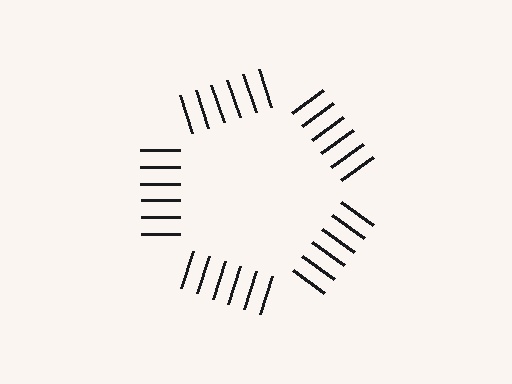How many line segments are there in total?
30 — 6 along each of the 5 edges.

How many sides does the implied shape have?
5 sides — the line-ends trace a pentagon.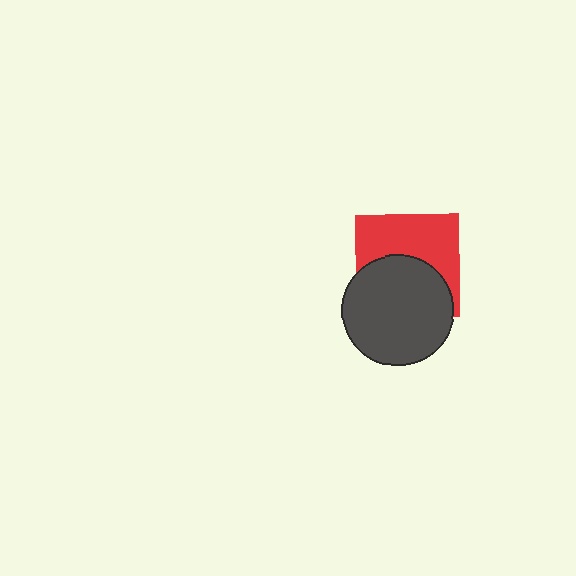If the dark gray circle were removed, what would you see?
You would see the complete red square.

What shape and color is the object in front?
The object in front is a dark gray circle.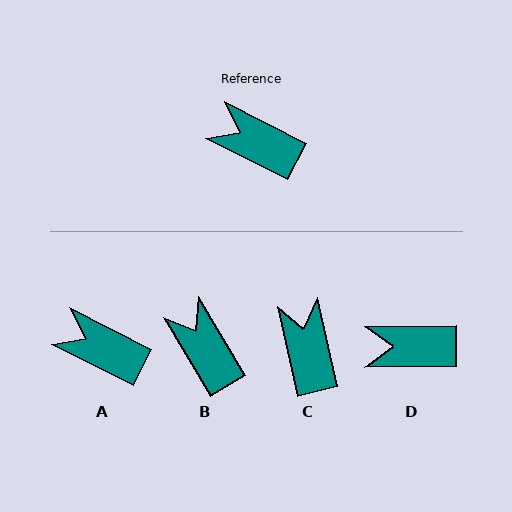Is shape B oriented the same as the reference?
No, it is off by about 32 degrees.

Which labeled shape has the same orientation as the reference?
A.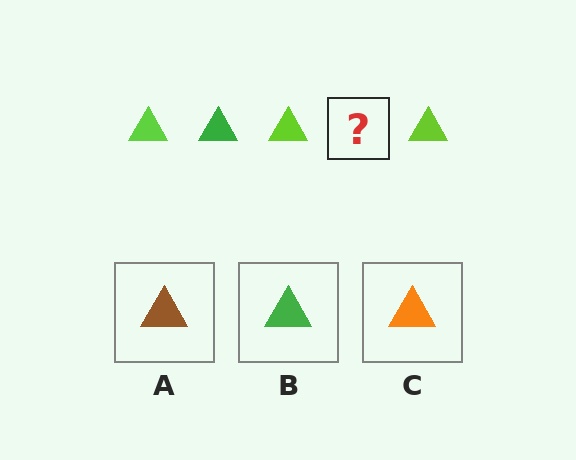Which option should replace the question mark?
Option B.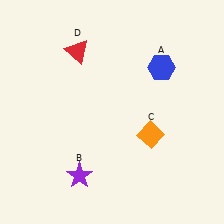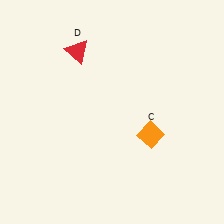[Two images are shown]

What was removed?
The purple star (B), the blue hexagon (A) were removed in Image 2.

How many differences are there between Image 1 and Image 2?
There are 2 differences between the two images.